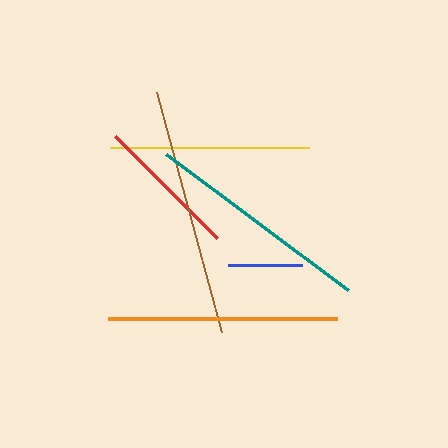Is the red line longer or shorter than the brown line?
The brown line is longer than the red line.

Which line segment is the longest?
The brown line is the longest at approximately 249 pixels.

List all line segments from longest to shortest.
From longest to shortest: brown, orange, teal, yellow, red, blue.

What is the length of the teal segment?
The teal segment is approximately 227 pixels long.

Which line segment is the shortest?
The blue line is the shortest at approximately 73 pixels.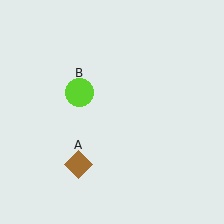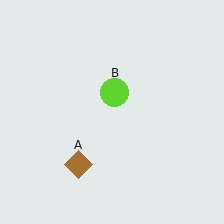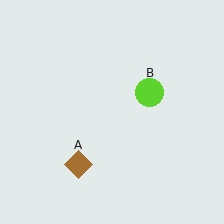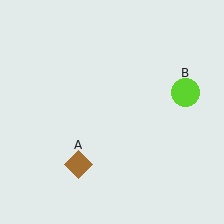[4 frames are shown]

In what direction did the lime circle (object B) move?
The lime circle (object B) moved right.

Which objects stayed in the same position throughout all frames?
Brown diamond (object A) remained stationary.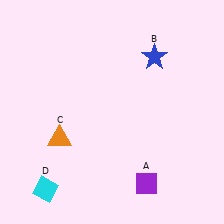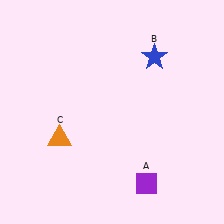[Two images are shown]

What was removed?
The cyan diamond (D) was removed in Image 2.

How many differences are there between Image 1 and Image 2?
There is 1 difference between the two images.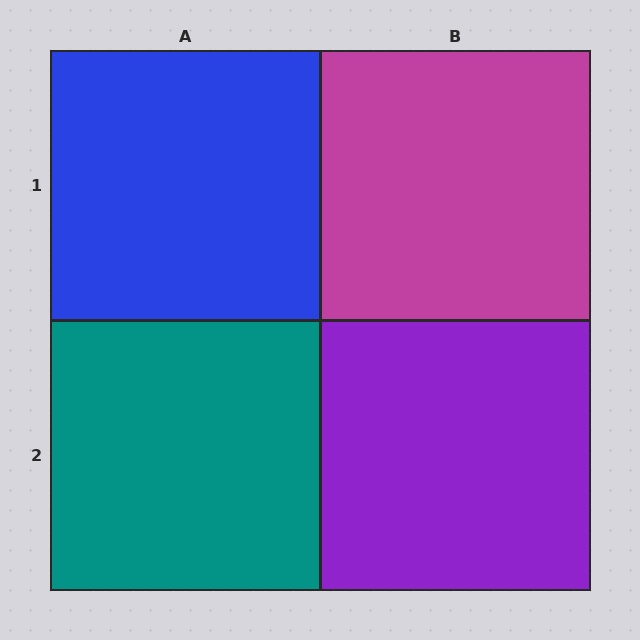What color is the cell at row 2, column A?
Teal.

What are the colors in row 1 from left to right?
Blue, magenta.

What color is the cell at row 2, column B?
Purple.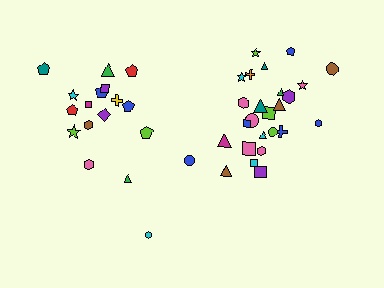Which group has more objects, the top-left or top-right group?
The top-right group.